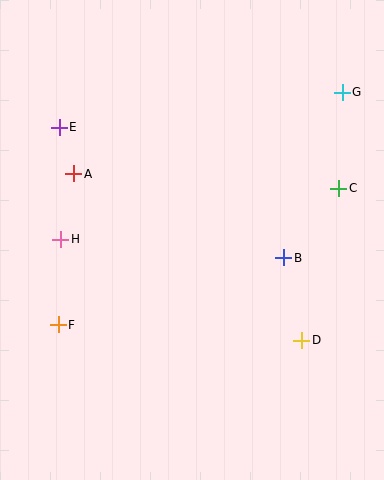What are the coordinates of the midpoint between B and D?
The midpoint between B and D is at (293, 299).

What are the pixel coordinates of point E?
Point E is at (59, 127).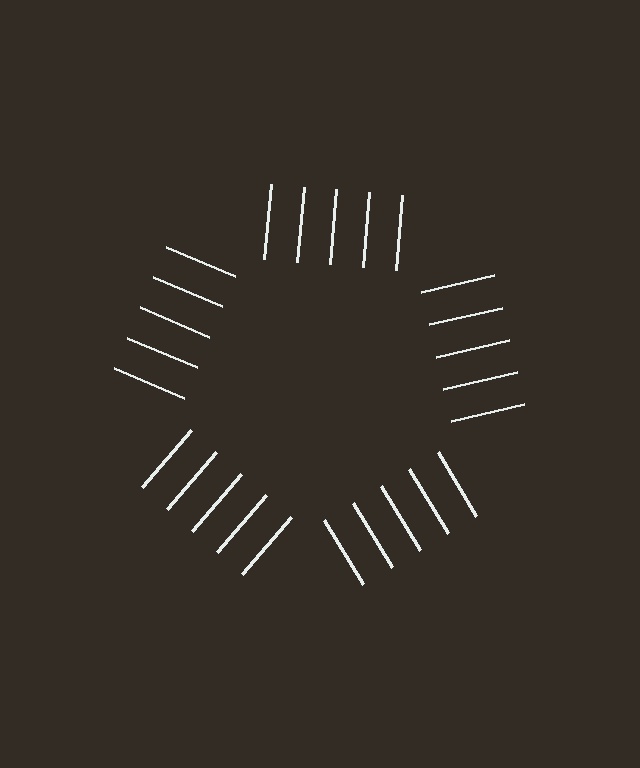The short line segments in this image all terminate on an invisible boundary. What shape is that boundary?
An illusory pentagon — the line segments terminate on its edges but no continuous stroke is drawn.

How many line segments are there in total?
25 — 5 along each of the 5 edges.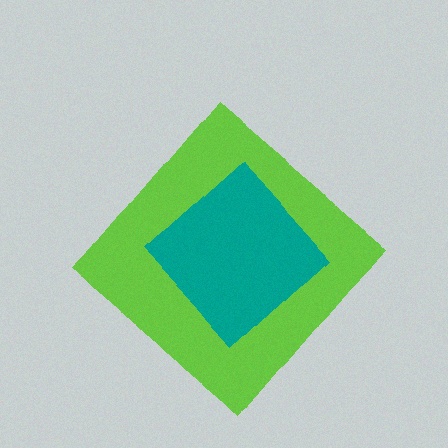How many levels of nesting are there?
2.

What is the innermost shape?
The teal diamond.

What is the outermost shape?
The lime diamond.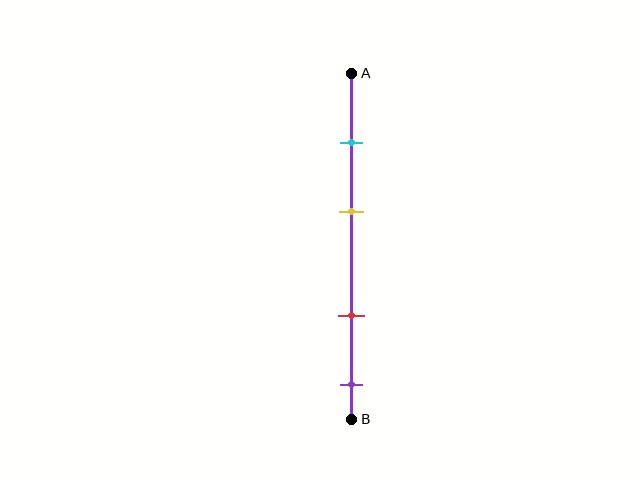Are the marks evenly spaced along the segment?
No, the marks are not evenly spaced.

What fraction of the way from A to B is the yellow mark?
The yellow mark is approximately 40% (0.4) of the way from A to B.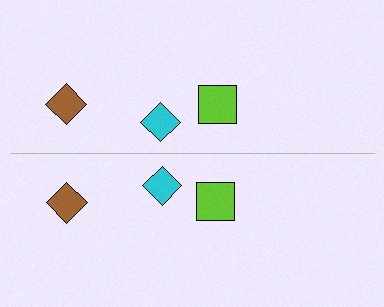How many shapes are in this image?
There are 6 shapes in this image.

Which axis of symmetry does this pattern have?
The pattern has a horizontal axis of symmetry running through the center of the image.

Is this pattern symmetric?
Yes, this pattern has bilateral (reflection) symmetry.